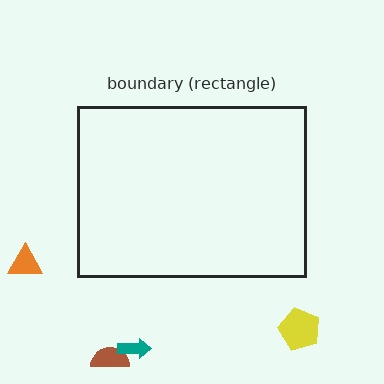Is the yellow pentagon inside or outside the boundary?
Outside.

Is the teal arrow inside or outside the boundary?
Outside.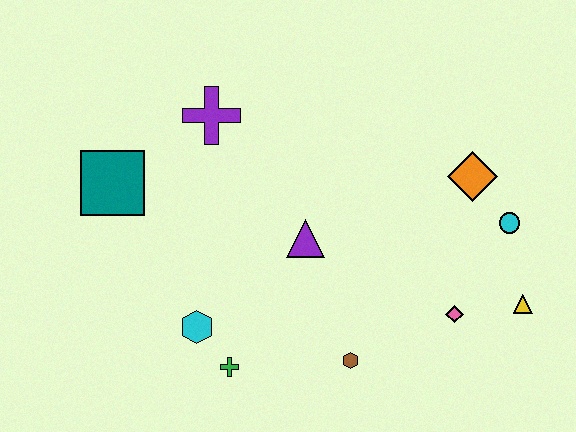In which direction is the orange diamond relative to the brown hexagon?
The orange diamond is above the brown hexagon.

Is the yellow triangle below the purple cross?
Yes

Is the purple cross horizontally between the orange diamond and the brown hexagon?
No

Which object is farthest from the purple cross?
The yellow triangle is farthest from the purple cross.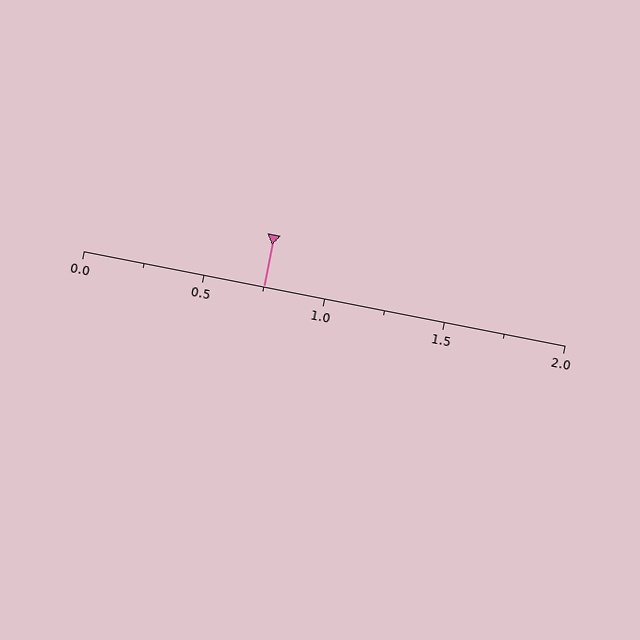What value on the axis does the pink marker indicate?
The marker indicates approximately 0.75.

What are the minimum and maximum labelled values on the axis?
The axis runs from 0.0 to 2.0.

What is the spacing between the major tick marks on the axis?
The major ticks are spaced 0.5 apart.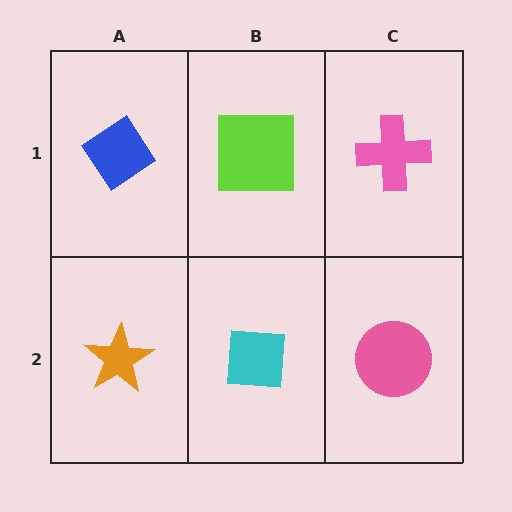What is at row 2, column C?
A pink circle.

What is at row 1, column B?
A lime square.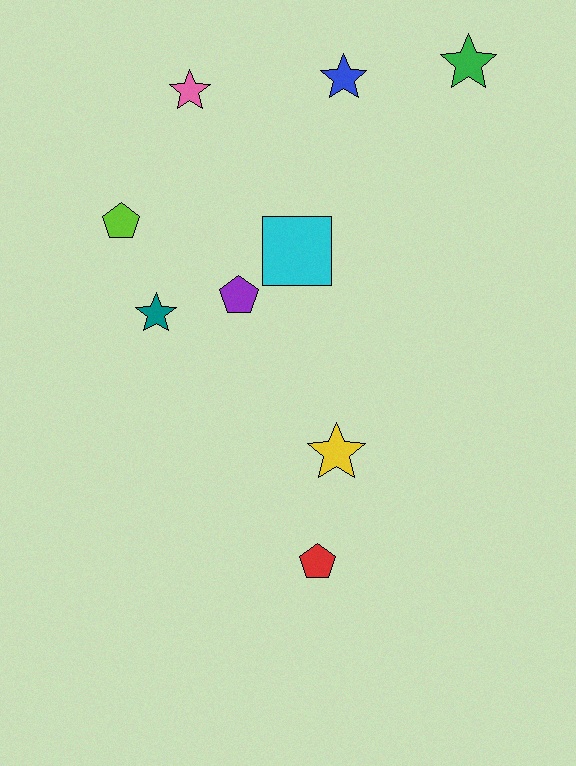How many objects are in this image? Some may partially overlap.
There are 9 objects.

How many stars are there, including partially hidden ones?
There are 5 stars.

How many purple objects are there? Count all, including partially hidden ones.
There is 1 purple object.